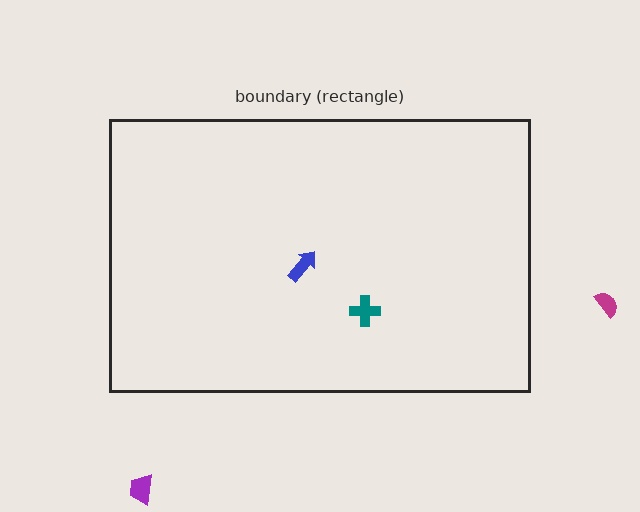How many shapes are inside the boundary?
2 inside, 2 outside.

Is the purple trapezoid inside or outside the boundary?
Outside.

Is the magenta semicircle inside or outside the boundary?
Outside.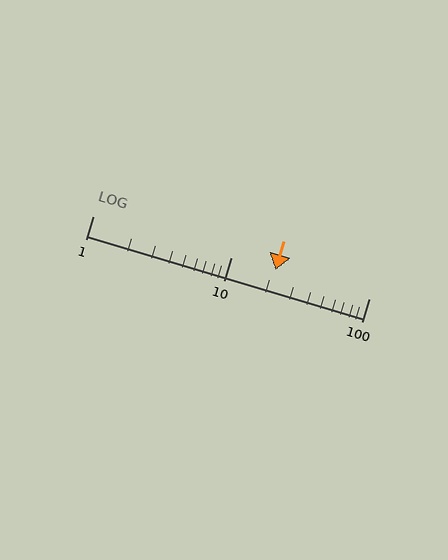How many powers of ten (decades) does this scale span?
The scale spans 2 decades, from 1 to 100.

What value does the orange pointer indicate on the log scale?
The pointer indicates approximately 21.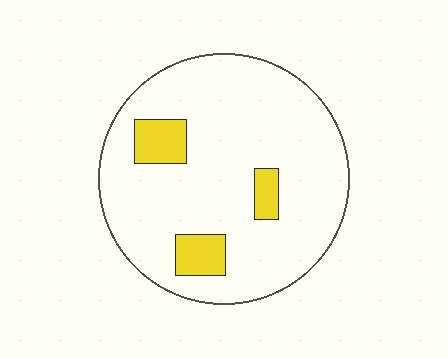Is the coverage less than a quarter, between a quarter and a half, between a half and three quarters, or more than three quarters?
Less than a quarter.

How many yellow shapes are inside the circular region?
3.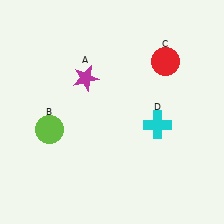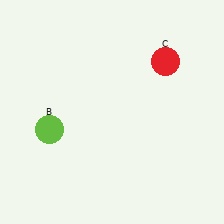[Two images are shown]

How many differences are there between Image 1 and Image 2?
There are 2 differences between the two images.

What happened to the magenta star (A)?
The magenta star (A) was removed in Image 2. It was in the top-left area of Image 1.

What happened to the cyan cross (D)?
The cyan cross (D) was removed in Image 2. It was in the bottom-right area of Image 1.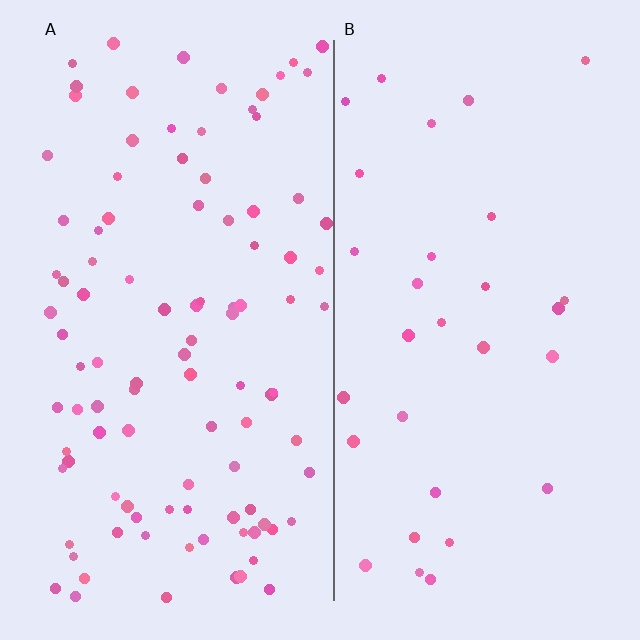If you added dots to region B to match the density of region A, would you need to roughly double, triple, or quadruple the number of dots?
Approximately triple.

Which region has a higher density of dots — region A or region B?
A (the left).